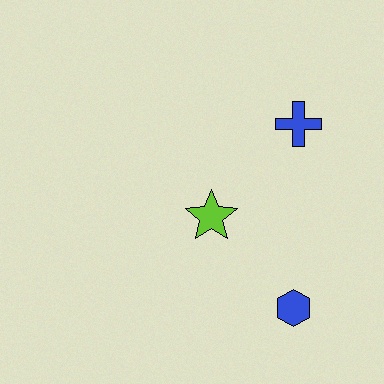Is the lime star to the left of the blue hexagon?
Yes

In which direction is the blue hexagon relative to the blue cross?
The blue hexagon is below the blue cross.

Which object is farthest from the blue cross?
The blue hexagon is farthest from the blue cross.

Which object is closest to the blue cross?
The lime star is closest to the blue cross.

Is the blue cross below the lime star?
No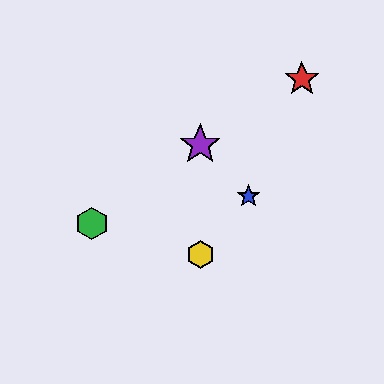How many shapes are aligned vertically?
2 shapes (the yellow hexagon, the purple star) are aligned vertically.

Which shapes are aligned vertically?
The yellow hexagon, the purple star are aligned vertically.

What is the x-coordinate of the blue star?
The blue star is at x≈248.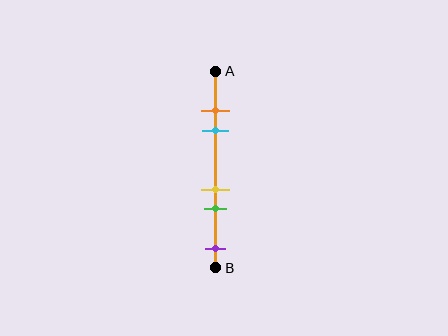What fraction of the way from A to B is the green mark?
The green mark is approximately 70% (0.7) of the way from A to B.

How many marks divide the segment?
There are 5 marks dividing the segment.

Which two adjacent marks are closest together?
The orange and cyan marks are the closest adjacent pair.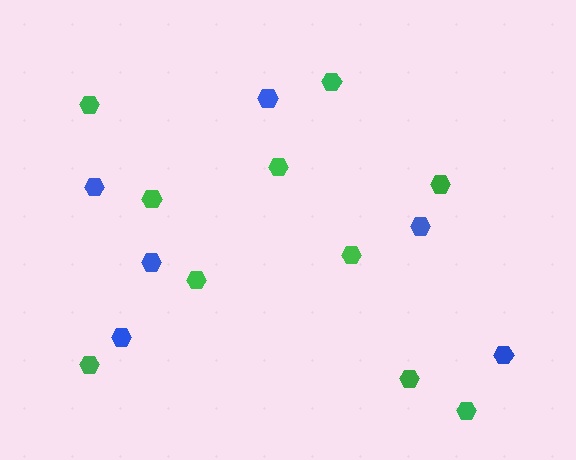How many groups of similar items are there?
There are 2 groups: one group of green hexagons (10) and one group of blue hexagons (6).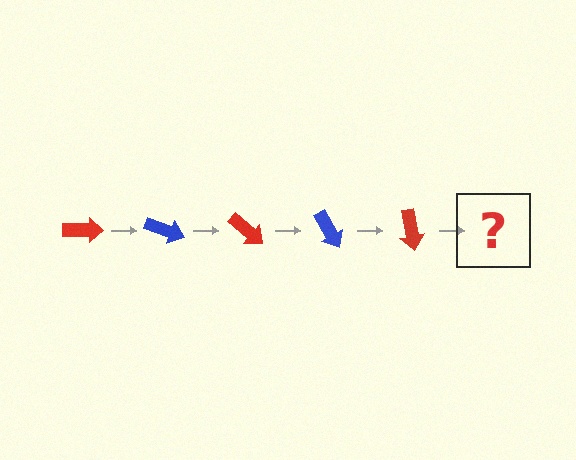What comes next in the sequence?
The next element should be a blue arrow, rotated 100 degrees from the start.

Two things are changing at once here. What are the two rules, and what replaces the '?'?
The two rules are that it rotates 20 degrees each step and the color cycles through red and blue. The '?' should be a blue arrow, rotated 100 degrees from the start.